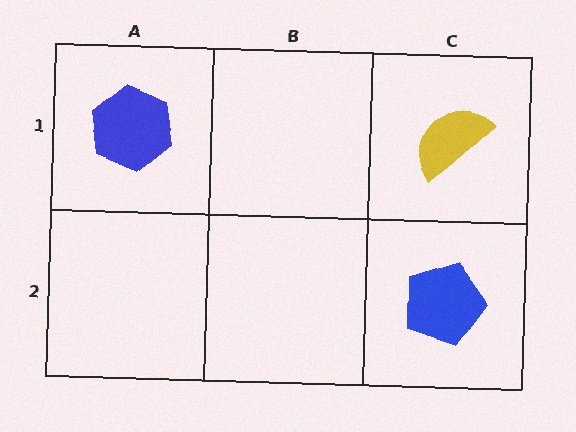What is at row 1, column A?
A blue hexagon.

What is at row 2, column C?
A blue pentagon.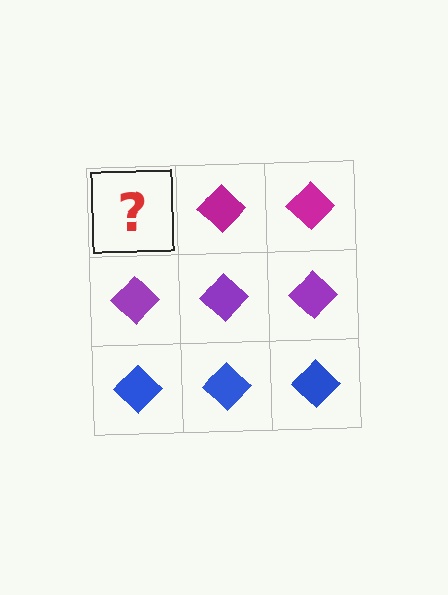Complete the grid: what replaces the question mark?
The question mark should be replaced with a magenta diamond.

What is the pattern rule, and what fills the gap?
The rule is that each row has a consistent color. The gap should be filled with a magenta diamond.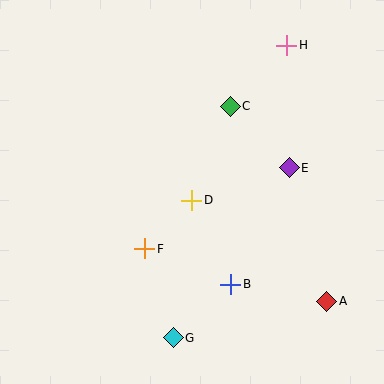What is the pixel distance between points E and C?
The distance between E and C is 85 pixels.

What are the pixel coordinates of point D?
Point D is at (192, 200).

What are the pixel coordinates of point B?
Point B is at (231, 284).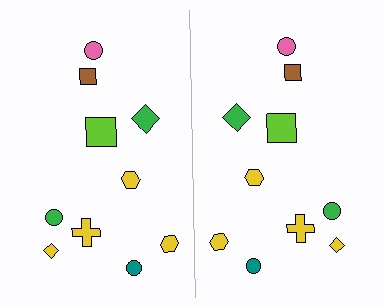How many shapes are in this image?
There are 20 shapes in this image.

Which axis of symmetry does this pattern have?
The pattern has a vertical axis of symmetry running through the center of the image.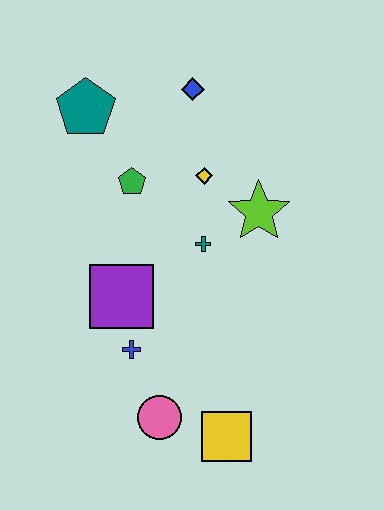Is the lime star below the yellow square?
No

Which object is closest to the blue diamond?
The yellow diamond is closest to the blue diamond.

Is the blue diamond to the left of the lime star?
Yes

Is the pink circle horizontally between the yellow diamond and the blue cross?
Yes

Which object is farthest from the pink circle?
The blue diamond is farthest from the pink circle.